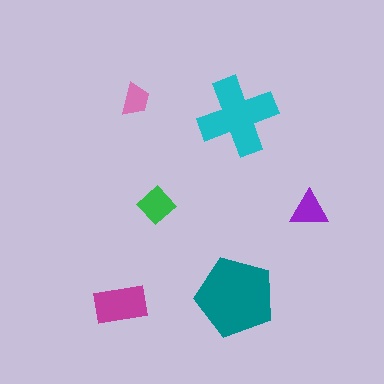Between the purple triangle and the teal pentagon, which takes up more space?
The teal pentagon.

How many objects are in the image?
There are 6 objects in the image.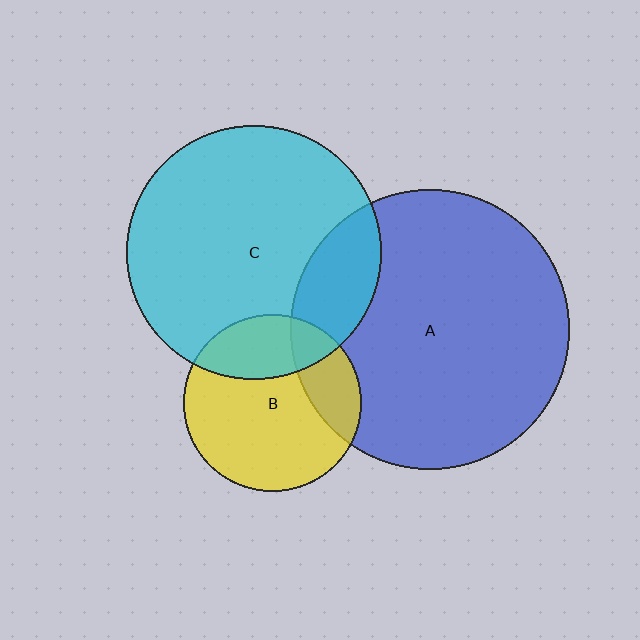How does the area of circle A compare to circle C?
Approximately 1.2 times.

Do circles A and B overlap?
Yes.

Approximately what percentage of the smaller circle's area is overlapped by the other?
Approximately 20%.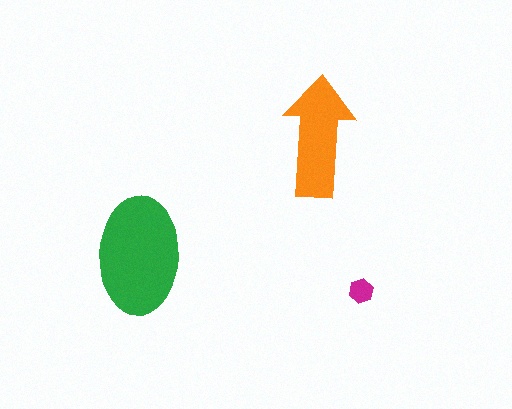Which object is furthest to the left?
The green ellipse is leftmost.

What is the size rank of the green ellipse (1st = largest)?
1st.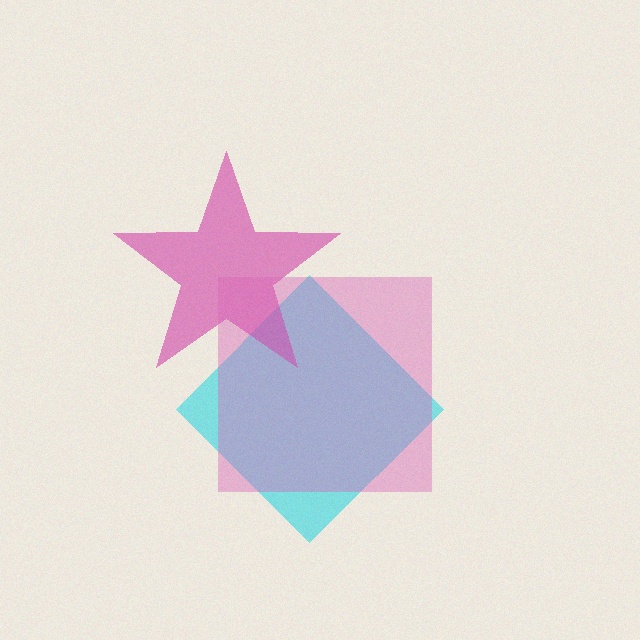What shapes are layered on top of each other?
The layered shapes are: a cyan diamond, a magenta star, a pink square.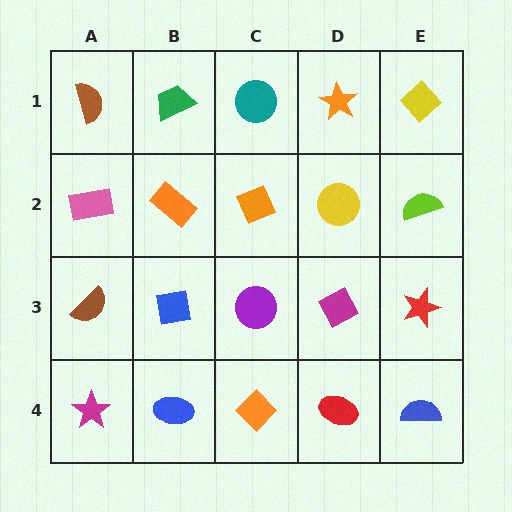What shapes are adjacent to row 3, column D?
A yellow circle (row 2, column D), a red ellipse (row 4, column D), a purple circle (row 3, column C), a red star (row 3, column E).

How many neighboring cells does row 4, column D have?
3.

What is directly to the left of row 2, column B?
A pink rectangle.